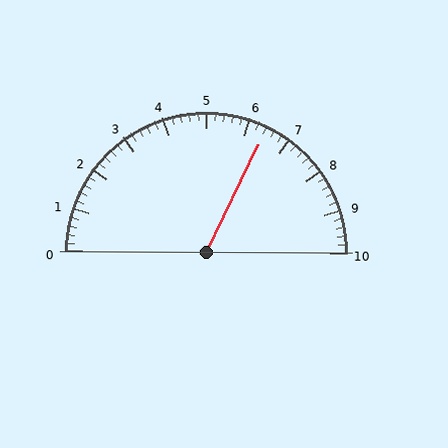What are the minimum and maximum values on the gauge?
The gauge ranges from 0 to 10.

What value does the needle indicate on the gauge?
The needle indicates approximately 6.4.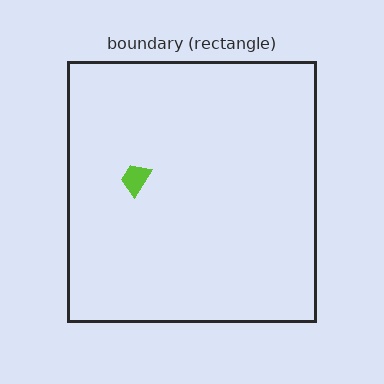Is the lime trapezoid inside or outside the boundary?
Inside.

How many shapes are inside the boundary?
1 inside, 0 outside.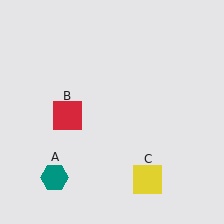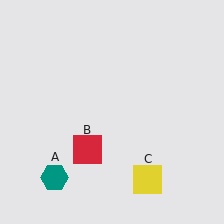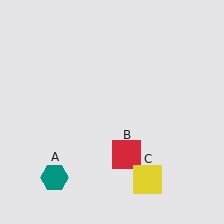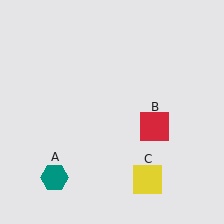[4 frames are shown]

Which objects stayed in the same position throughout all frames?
Teal hexagon (object A) and yellow square (object C) remained stationary.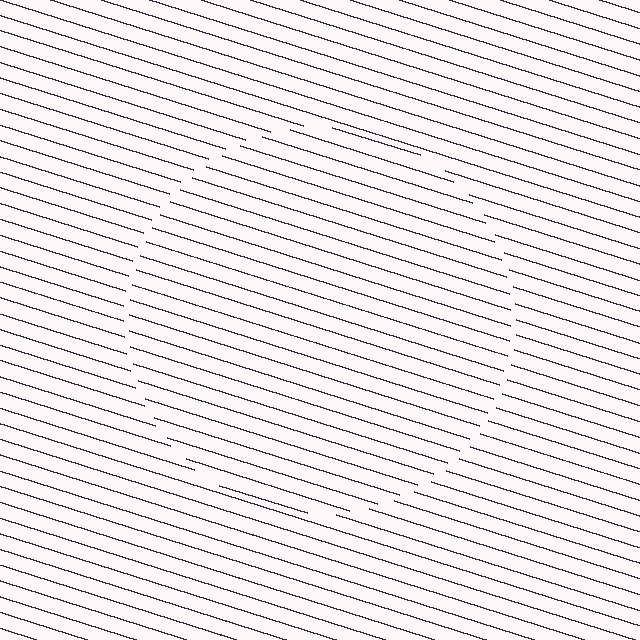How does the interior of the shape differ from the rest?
The interior of the shape contains the same grating, shifted by half a period — the contour is defined by the phase discontinuity where line-ends from the inner and outer gratings abut.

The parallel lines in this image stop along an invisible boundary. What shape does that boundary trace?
An illusory circle. The interior of the shape contains the same grating, shifted by half a period — the contour is defined by the phase discontinuity where line-ends from the inner and outer gratings abut.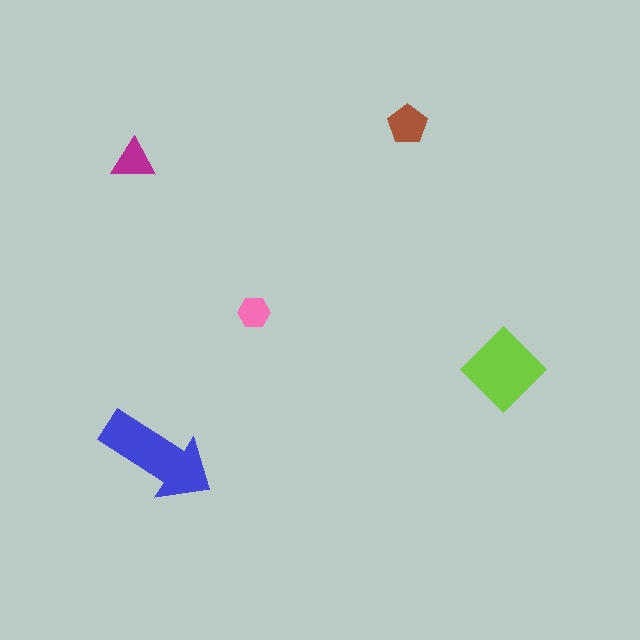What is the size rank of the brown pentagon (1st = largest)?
3rd.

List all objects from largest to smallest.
The blue arrow, the lime diamond, the brown pentagon, the magenta triangle, the pink hexagon.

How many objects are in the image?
There are 5 objects in the image.